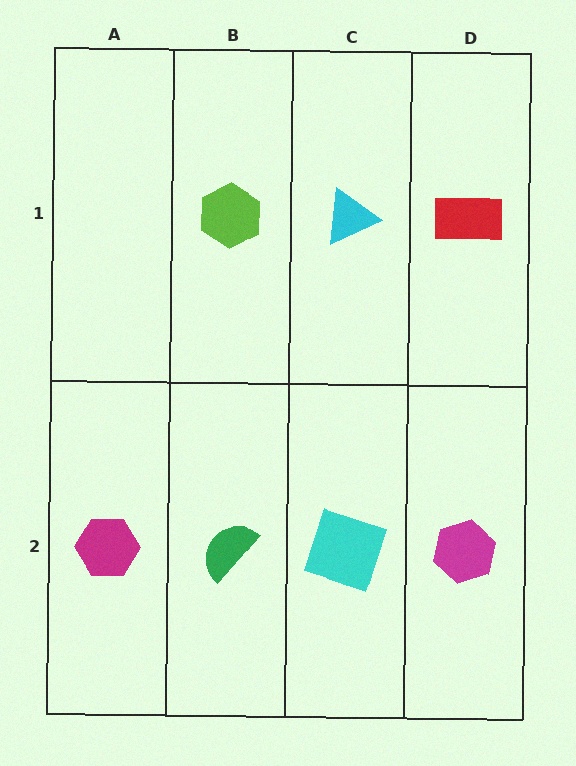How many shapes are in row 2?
4 shapes.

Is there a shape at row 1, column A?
No, that cell is empty.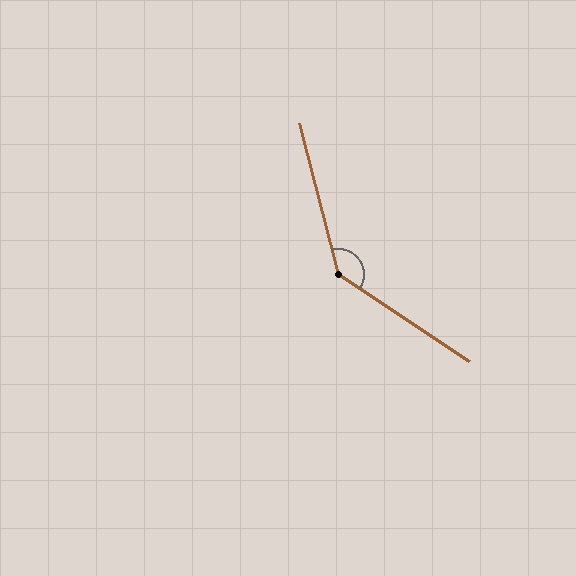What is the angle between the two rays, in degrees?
Approximately 138 degrees.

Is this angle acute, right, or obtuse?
It is obtuse.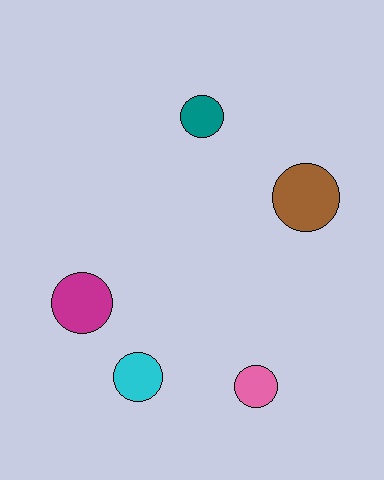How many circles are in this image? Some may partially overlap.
There are 5 circles.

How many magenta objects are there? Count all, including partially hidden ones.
There is 1 magenta object.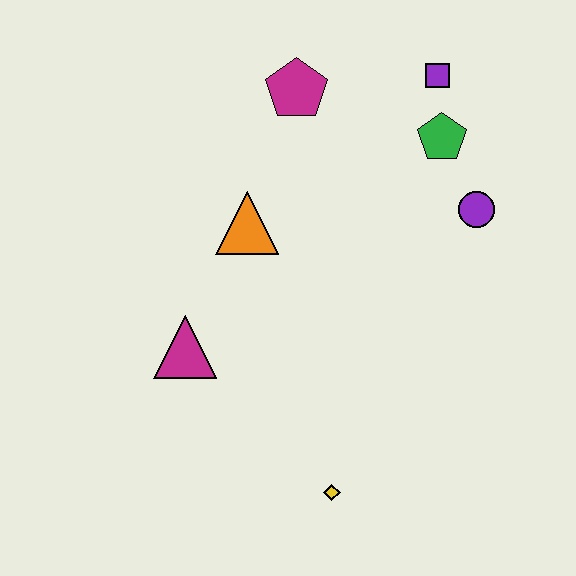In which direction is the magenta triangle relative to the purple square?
The magenta triangle is below the purple square.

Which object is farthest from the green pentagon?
The yellow diamond is farthest from the green pentagon.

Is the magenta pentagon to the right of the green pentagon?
No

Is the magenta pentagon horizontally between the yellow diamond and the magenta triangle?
Yes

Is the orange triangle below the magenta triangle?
No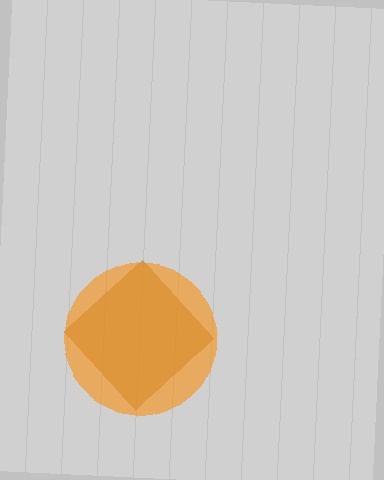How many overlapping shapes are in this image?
There are 2 overlapping shapes in the image.